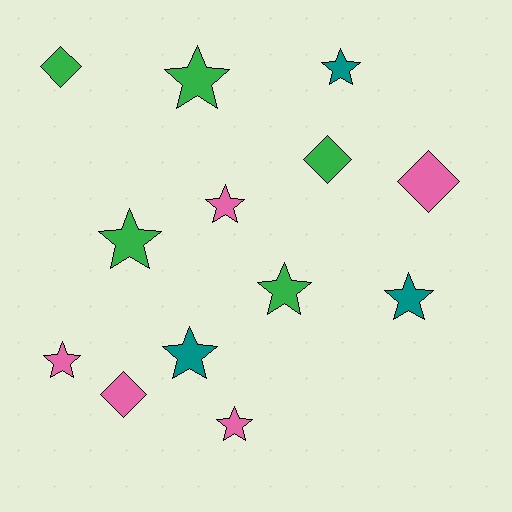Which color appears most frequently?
Pink, with 5 objects.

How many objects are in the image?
There are 13 objects.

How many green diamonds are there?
There are 2 green diamonds.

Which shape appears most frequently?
Star, with 9 objects.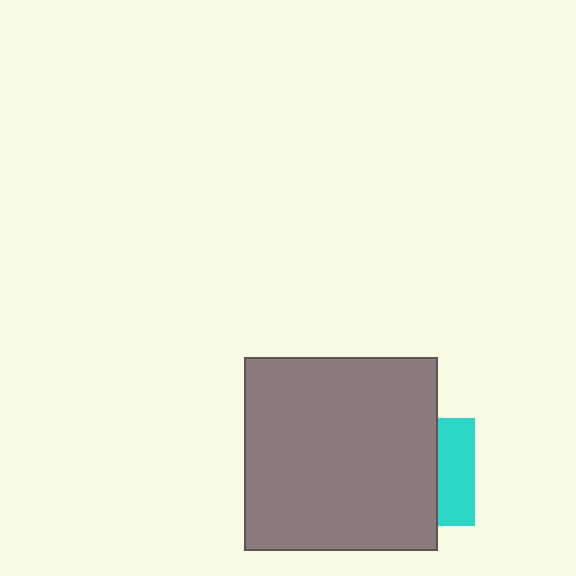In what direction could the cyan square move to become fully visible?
The cyan square could move right. That would shift it out from behind the gray rectangle entirely.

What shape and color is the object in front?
The object in front is a gray rectangle.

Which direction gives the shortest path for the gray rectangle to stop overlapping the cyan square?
Moving left gives the shortest separation.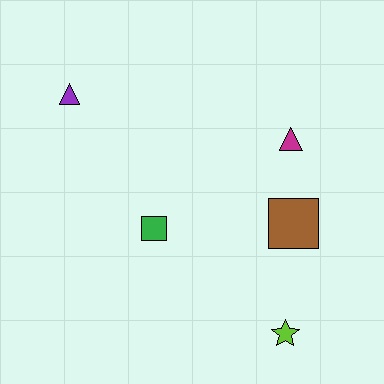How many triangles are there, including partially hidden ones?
There are 2 triangles.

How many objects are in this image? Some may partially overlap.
There are 5 objects.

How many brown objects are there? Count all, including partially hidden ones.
There is 1 brown object.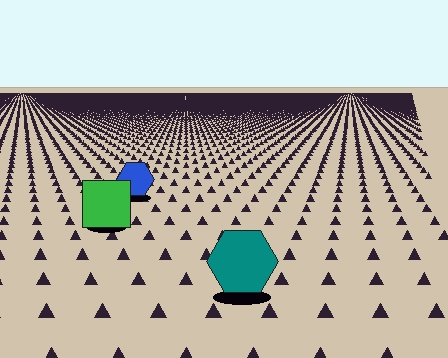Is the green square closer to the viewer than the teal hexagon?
No. The teal hexagon is closer — you can tell from the texture gradient: the ground texture is coarser near it.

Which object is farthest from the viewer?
The blue hexagon is farthest from the viewer. It appears smaller and the ground texture around it is denser.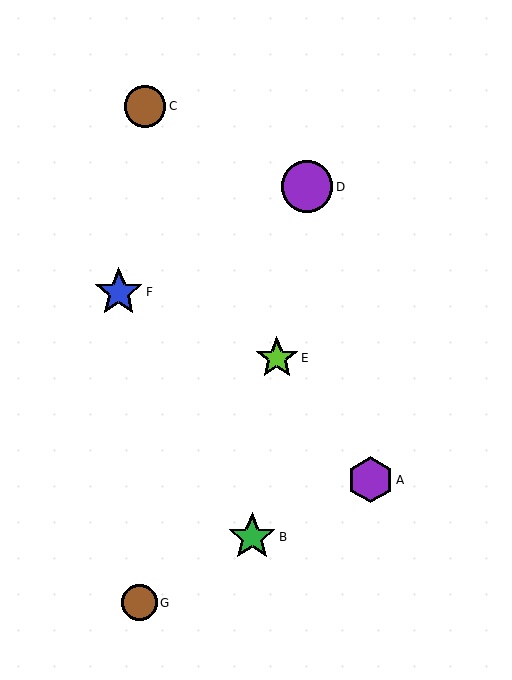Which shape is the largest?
The purple circle (labeled D) is the largest.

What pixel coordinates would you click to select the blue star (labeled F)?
Click at (119, 292) to select the blue star F.